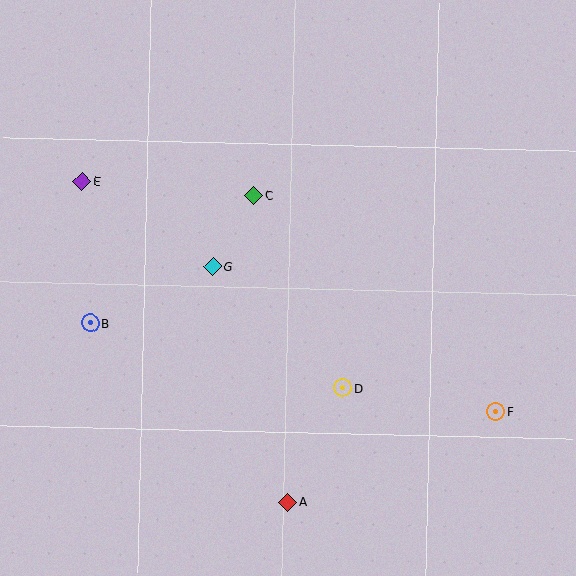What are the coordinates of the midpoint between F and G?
The midpoint between F and G is at (354, 339).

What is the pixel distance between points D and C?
The distance between D and C is 212 pixels.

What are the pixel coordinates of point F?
Point F is at (496, 412).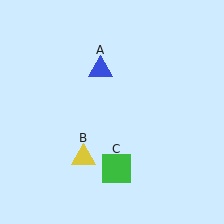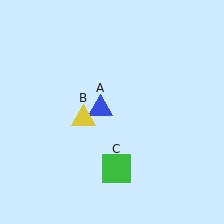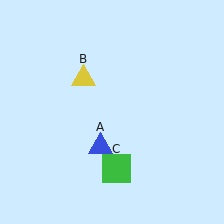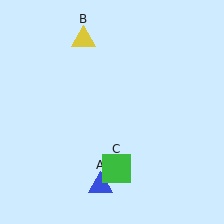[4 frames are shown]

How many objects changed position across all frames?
2 objects changed position: blue triangle (object A), yellow triangle (object B).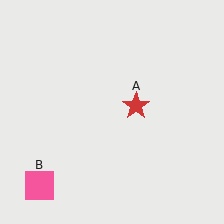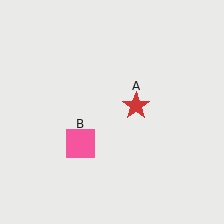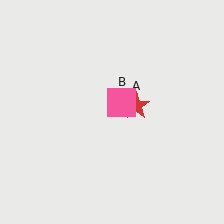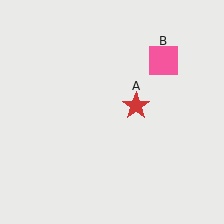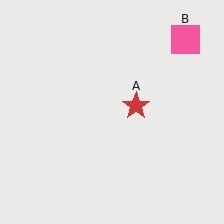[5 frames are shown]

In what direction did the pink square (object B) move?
The pink square (object B) moved up and to the right.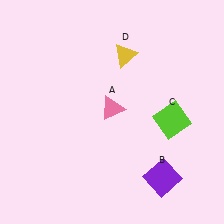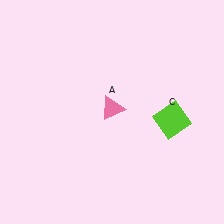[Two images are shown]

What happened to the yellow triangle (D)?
The yellow triangle (D) was removed in Image 2. It was in the top-right area of Image 1.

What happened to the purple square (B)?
The purple square (B) was removed in Image 2. It was in the bottom-right area of Image 1.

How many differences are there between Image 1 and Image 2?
There are 2 differences between the two images.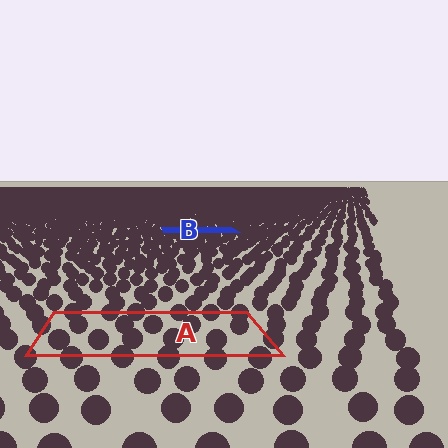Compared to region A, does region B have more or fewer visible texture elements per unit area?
Region B has more texture elements per unit area — they are packed more densely because it is farther away.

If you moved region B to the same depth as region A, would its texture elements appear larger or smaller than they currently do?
They would appear larger. At a closer depth, the same texture elements are projected at a bigger on-screen size.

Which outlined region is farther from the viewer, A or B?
Region B is farther from the viewer — the texture elements inside it appear smaller and more densely packed.